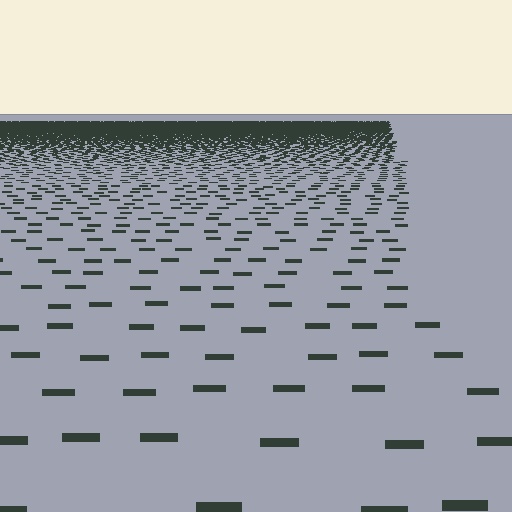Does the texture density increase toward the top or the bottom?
Density increases toward the top.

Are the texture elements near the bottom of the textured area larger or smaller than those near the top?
Larger. Near the bottom, elements are closer to the viewer and appear at a bigger on-screen size.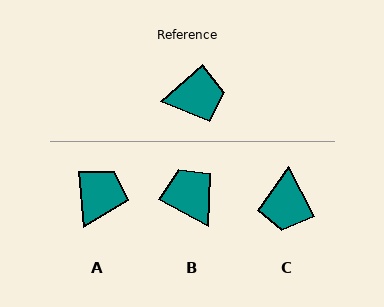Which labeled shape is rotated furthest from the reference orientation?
B, about 110 degrees away.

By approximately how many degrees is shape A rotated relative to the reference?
Approximately 53 degrees counter-clockwise.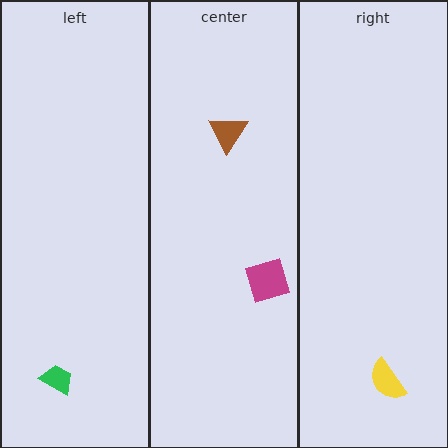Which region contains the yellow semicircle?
The right region.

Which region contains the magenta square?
The center region.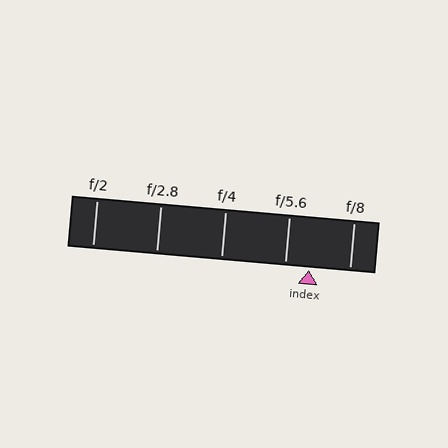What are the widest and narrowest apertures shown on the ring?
The widest aperture shown is f/2 and the narrowest is f/8.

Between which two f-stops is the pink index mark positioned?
The index mark is between f/5.6 and f/8.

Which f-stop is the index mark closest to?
The index mark is closest to f/5.6.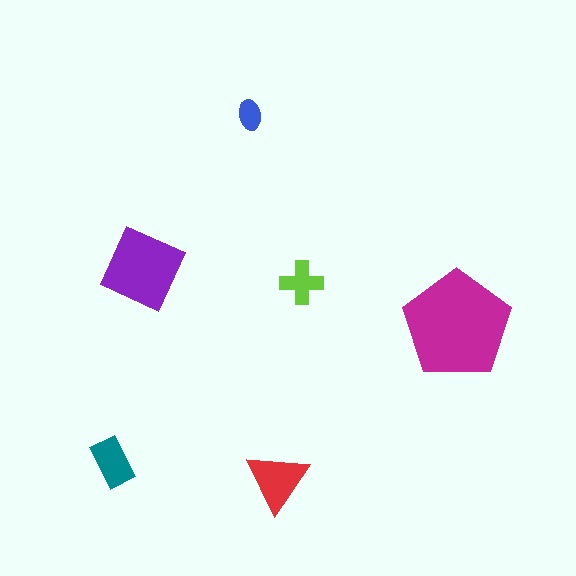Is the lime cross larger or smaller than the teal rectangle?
Smaller.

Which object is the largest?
The magenta pentagon.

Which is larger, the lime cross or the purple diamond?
The purple diamond.